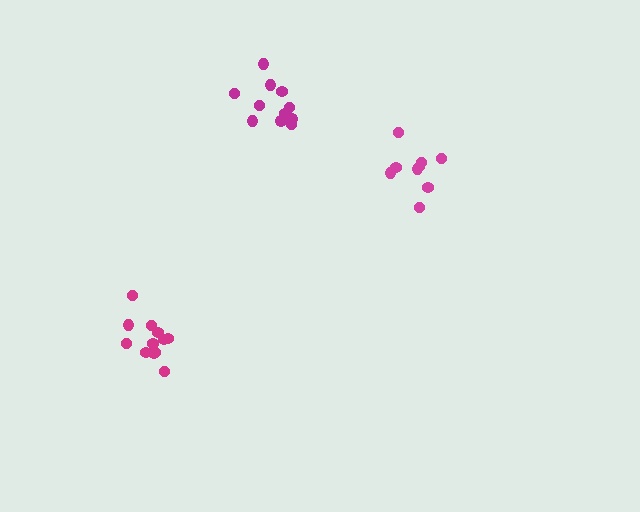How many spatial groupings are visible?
There are 3 spatial groupings.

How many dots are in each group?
Group 1: 9 dots, Group 2: 12 dots, Group 3: 11 dots (32 total).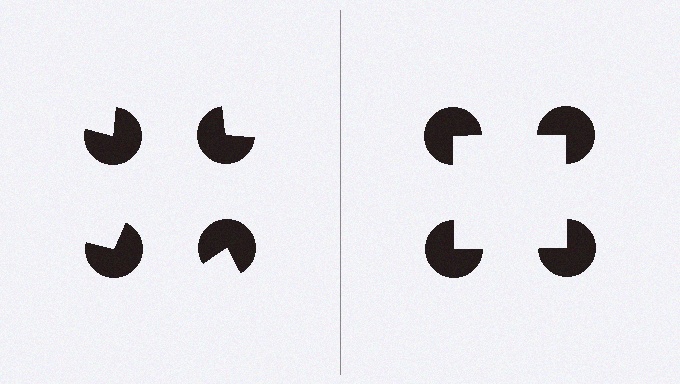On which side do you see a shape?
An illusory square appears on the right side. On the left side the wedge cuts are rotated, so no coherent shape forms.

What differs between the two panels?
The pac-man discs are positioned identically on both sides; only the wedge orientations differ. On the right they align to a square; on the left they are misaligned.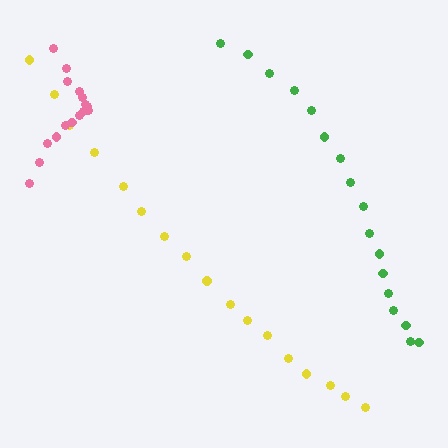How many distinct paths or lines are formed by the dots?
There are 3 distinct paths.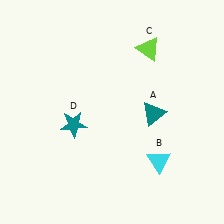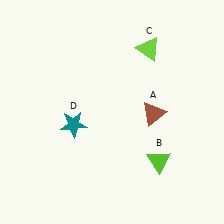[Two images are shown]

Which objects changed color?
A changed from teal to brown. B changed from cyan to lime.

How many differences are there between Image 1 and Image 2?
There are 2 differences between the two images.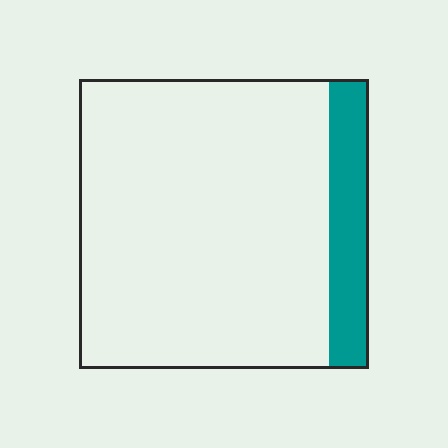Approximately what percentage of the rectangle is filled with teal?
Approximately 15%.